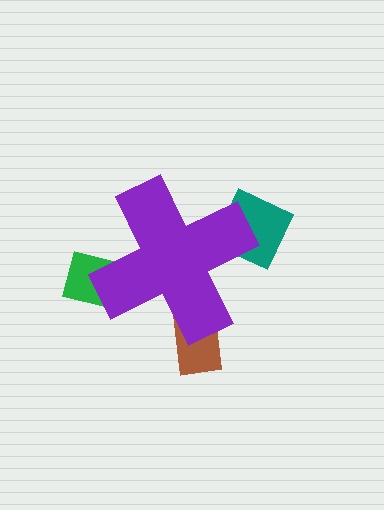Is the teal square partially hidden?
Yes, the teal square is partially hidden behind the purple cross.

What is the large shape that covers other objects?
A purple cross.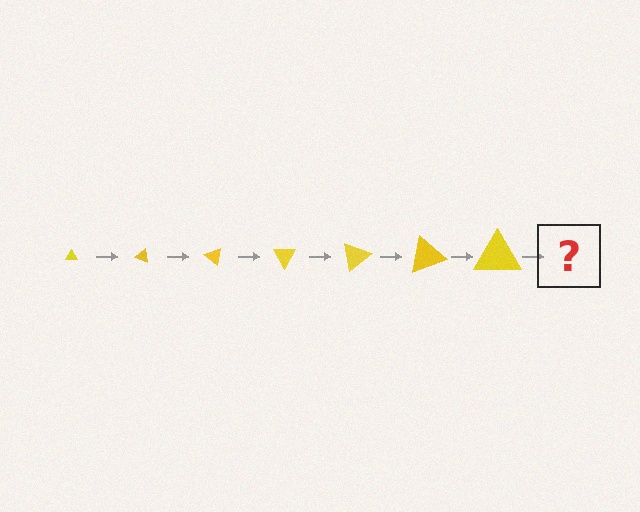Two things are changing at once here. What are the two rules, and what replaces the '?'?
The two rules are that the triangle grows larger each step and it rotates 20 degrees each step. The '?' should be a triangle, larger than the previous one and rotated 140 degrees from the start.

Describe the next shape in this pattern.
It should be a triangle, larger than the previous one and rotated 140 degrees from the start.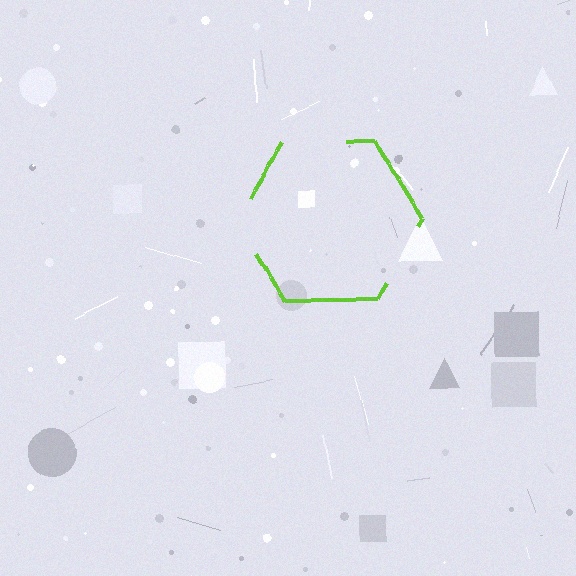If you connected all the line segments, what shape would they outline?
They would outline a hexagon.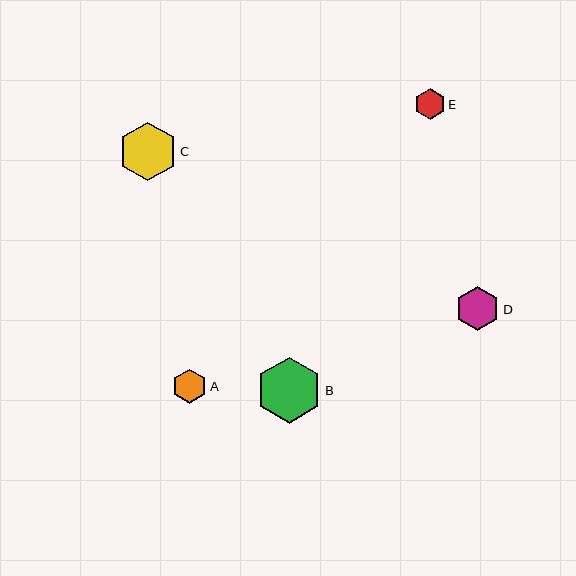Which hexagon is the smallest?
Hexagon E is the smallest with a size of approximately 30 pixels.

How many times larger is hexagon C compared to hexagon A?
Hexagon C is approximately 1.7 times the size of hexagon A.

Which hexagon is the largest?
Hexagon B is the largest with a size of approximately 66 pixels.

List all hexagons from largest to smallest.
From largest to smallest: B, C, D, A, E.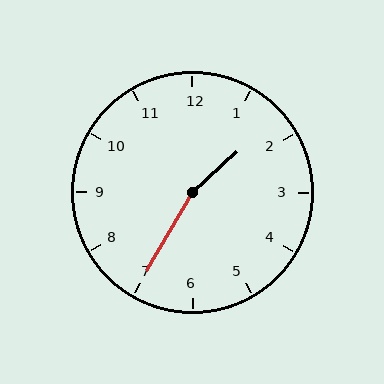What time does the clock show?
1:35.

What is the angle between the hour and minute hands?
Approximately 162 degrees.